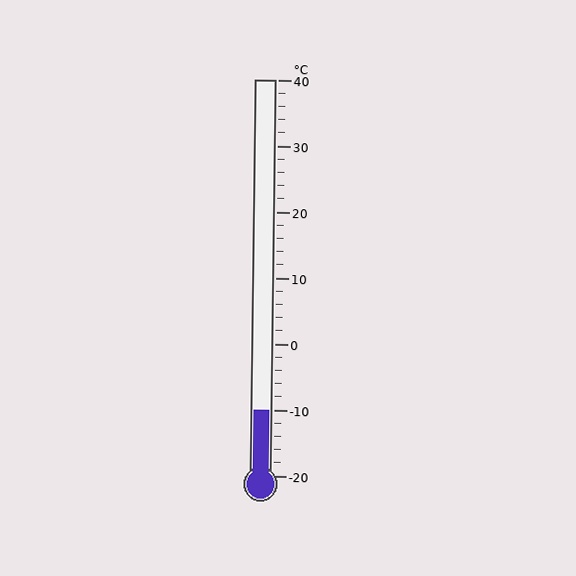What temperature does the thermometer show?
The thermometer shows approximately -10°C.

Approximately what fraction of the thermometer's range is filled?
The thermometer is filled to approximately 15% of its range.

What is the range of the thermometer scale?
The thermometer scale ranges from -20°C to 40°C.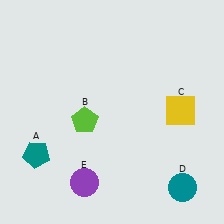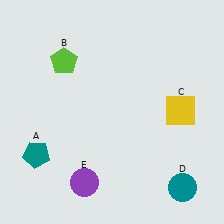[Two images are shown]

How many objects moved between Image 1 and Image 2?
1 object moved between the two images.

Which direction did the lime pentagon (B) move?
The lime pentagon (B) moved up.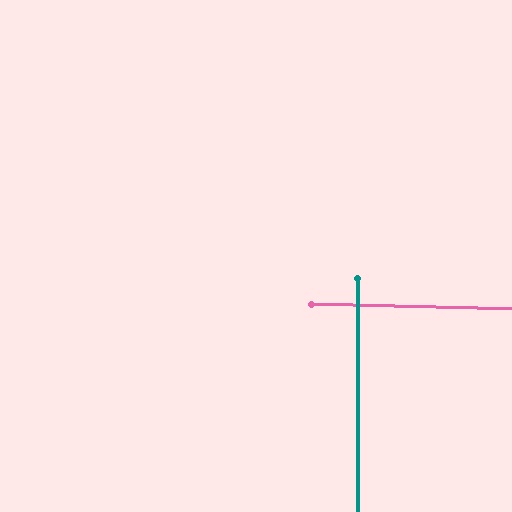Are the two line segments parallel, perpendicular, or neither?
Perpendicular — they meet at approximately 88°.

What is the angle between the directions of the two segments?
Approximately 88 degrees.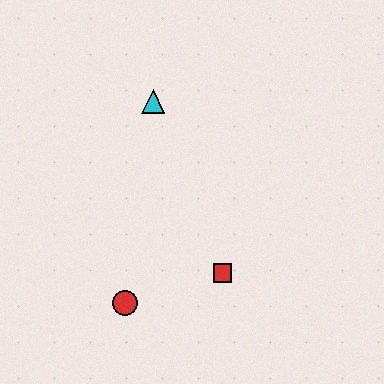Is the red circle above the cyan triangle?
No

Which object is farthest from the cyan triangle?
The red circle is farthest from the cyan triangle.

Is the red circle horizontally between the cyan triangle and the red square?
No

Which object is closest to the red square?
The red circle is closest to the red square.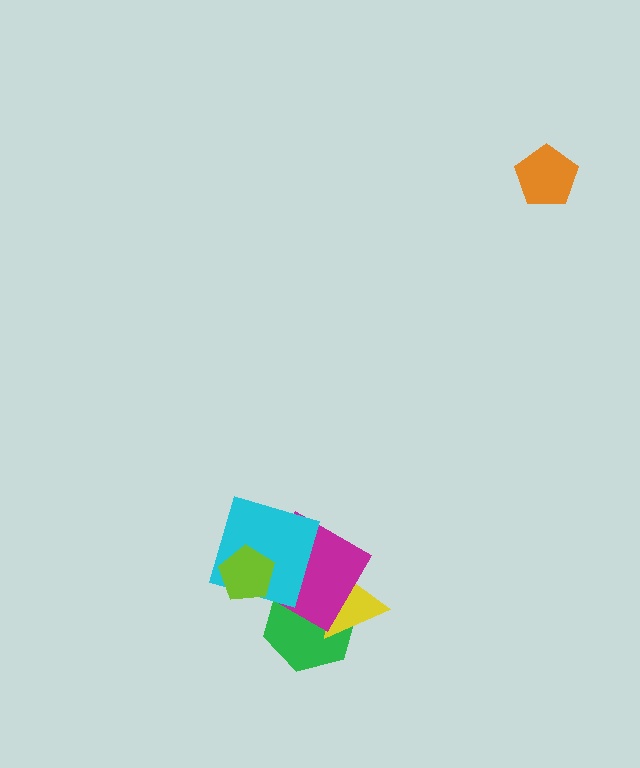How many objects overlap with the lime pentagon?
2 objects overlap with the lime pentagon.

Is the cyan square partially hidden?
Yes, it is partially covered by another shape.